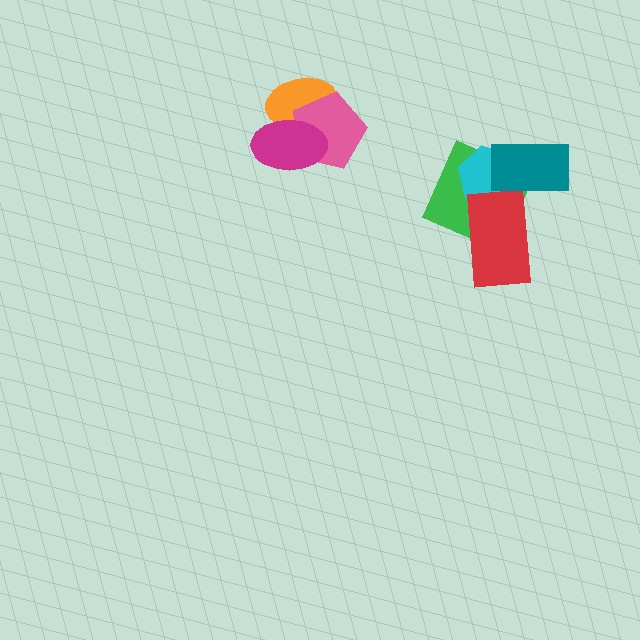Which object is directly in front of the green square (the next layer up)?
The cyan hexagon is directly in front of the green square.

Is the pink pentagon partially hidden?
Yes, it is partially covered by another shape.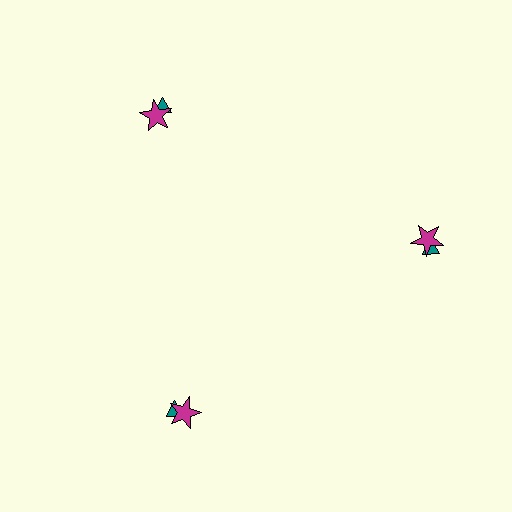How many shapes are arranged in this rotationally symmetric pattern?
There are 6 shapes, arranged in 3 groups of 2.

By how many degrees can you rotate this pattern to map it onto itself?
The pattern maps onto itself every 120 degrees of rotation.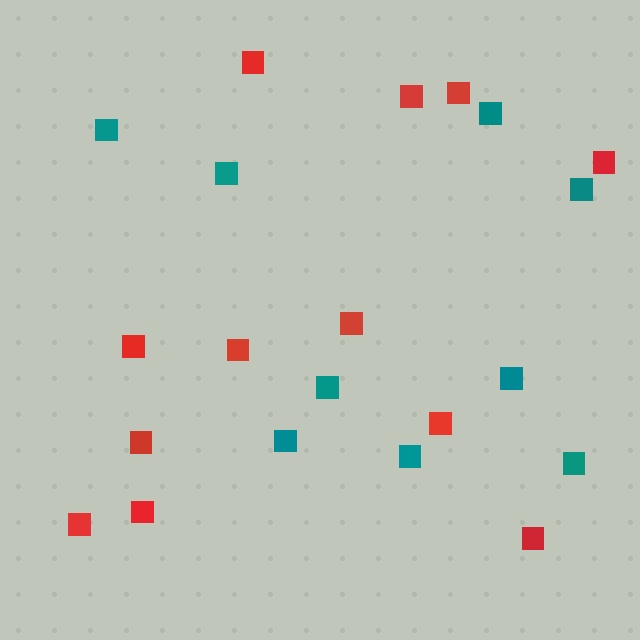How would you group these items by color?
There are 2 groups: one group of red squares (12) and one group of teal squares (9).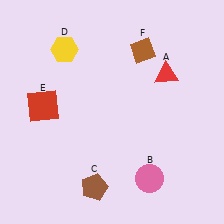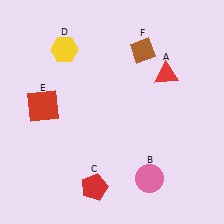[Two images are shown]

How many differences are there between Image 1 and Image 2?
There is 1 difference between the two images.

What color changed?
The pentagon (C) changed from brown in Image 1 to red in Image 2.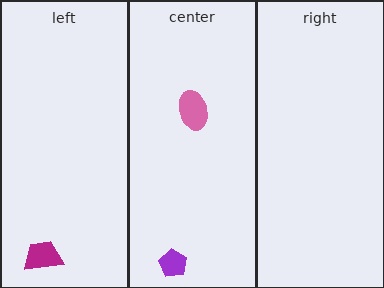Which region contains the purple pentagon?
The center region.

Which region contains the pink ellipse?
The center region.